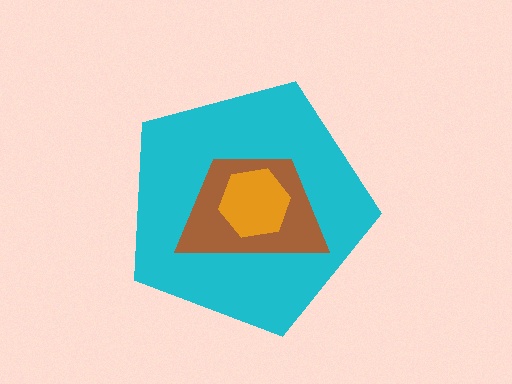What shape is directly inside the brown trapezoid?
The orange hexagon.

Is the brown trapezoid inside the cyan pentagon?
Yes.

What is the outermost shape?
The cyan pentagon.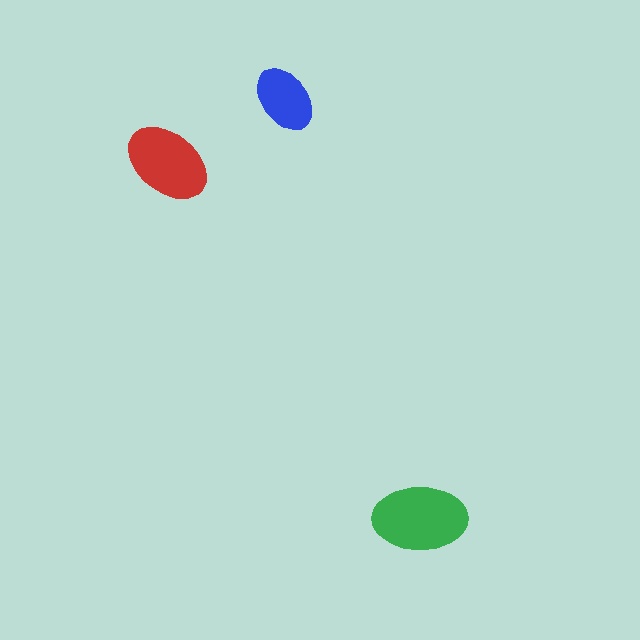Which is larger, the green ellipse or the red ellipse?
The green one.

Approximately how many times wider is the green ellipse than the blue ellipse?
About 1.5 times wider.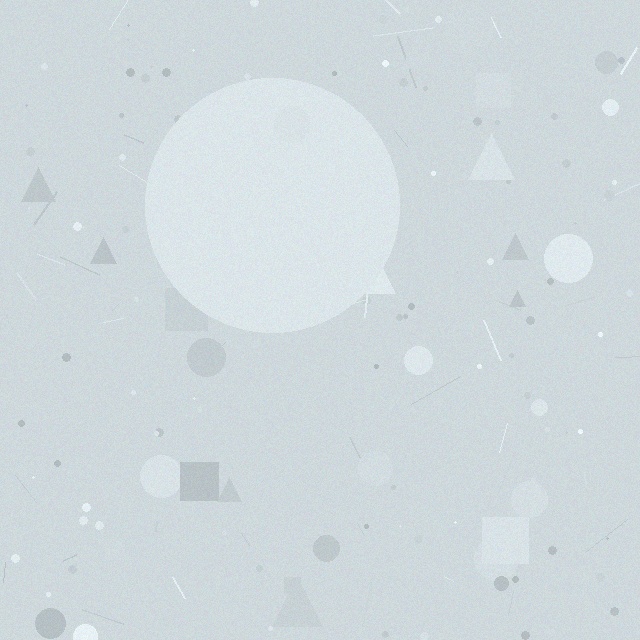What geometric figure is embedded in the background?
A circle is embedded in the background.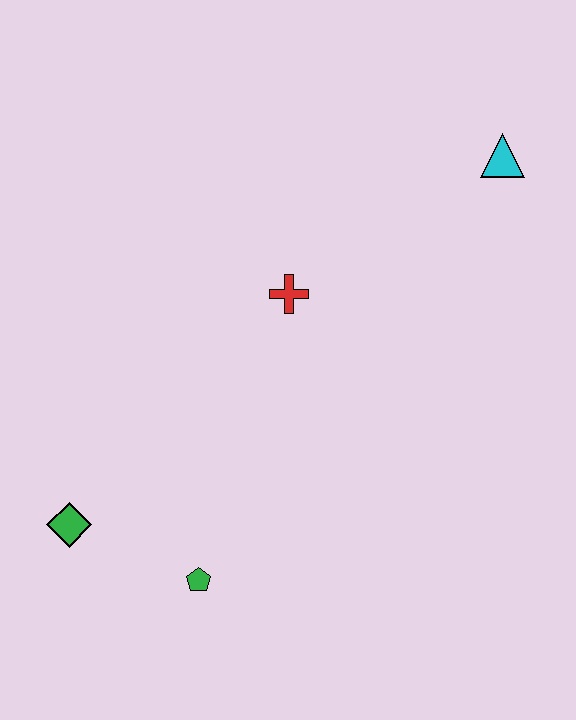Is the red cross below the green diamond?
No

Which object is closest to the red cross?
The cyan triangle is closest to the red cross.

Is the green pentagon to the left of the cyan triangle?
Yes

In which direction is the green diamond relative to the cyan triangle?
The green diamond is to the left of the cyan triangle.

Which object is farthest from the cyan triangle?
The green diamond is farthest from the cyan triangle.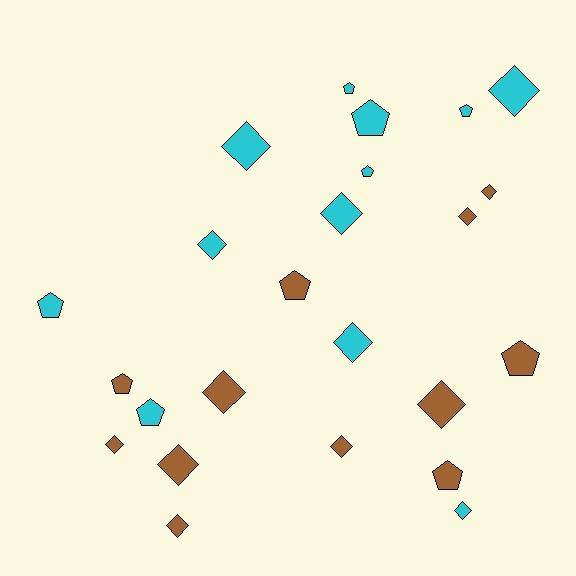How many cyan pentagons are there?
There are 6 cyan pentagons.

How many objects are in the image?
There are 24 objects.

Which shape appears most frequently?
Diamond, with 14 objects.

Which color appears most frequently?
Brown, with 12 objects.